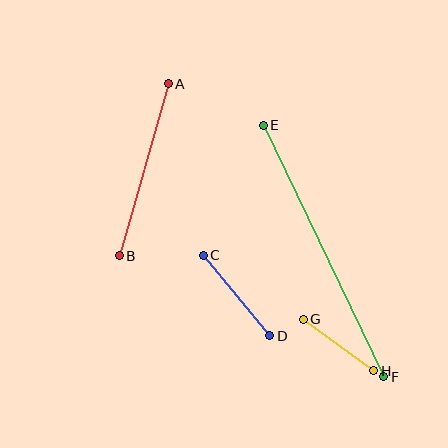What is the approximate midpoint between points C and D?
The midpoint is at approximately (237, 295) pixels.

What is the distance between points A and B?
The distance is approximately 179 pixels.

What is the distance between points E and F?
The distance is approximately 279 pixels.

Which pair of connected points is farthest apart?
Points E and F are farthest apart.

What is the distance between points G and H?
The distance is approximately 87 pixels.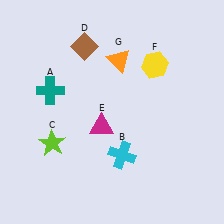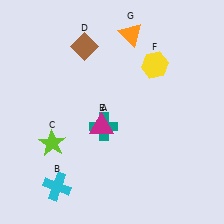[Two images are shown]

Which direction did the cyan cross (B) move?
The cyan cross (B) moved left.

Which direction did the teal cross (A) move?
The teal cross (A) moved right.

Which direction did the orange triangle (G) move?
The orange triangle (G) moved up.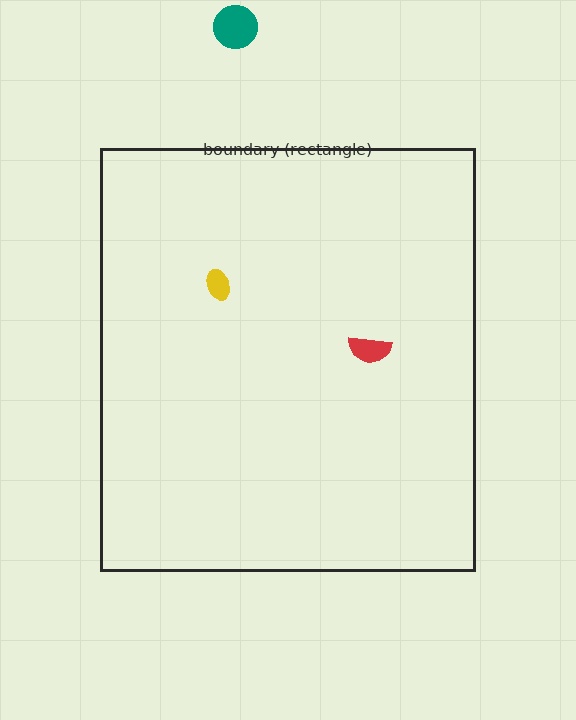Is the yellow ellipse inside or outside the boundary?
Inside.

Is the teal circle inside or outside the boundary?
Outside.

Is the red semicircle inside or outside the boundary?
Inside.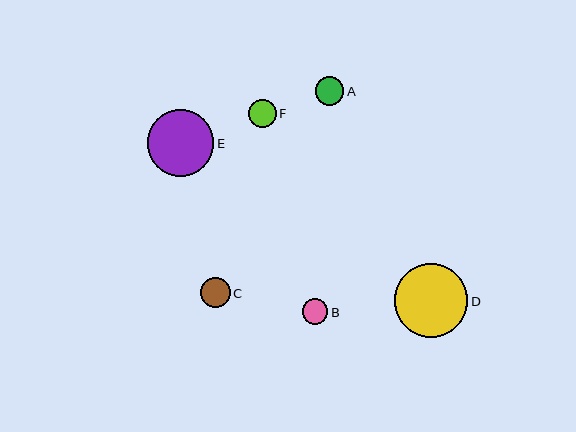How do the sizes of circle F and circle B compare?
Circle F and circle B are approximately the same size.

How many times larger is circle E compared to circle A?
Circle E is approximately 2.3 times the size of circle A.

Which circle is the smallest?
Circle B is the smallest with a size of approximately 26 pixels.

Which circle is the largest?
Circle D is the largest with a size of approximately 73 pixels.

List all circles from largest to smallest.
From largest to smallest: D, E, C, A, F, B.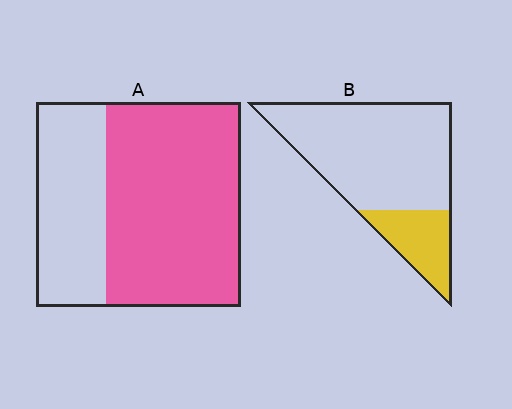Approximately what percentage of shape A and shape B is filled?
A is approximately 65% and B is approximately 25%.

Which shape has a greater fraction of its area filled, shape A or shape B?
Shape A.